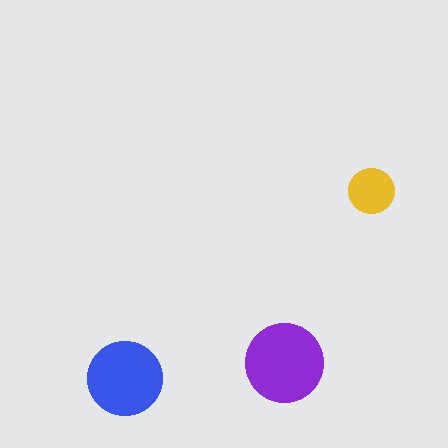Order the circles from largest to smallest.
the purple one, the blue one, the yellow one.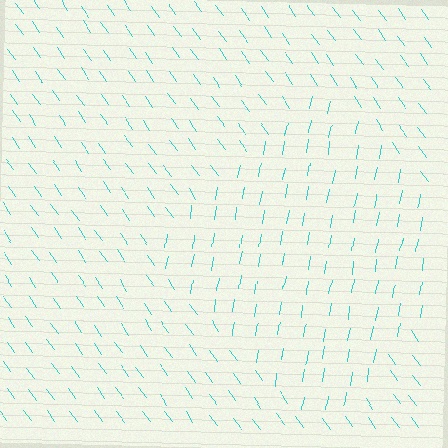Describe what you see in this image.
The image is filled with small cyan line segments. A diamond region in the image has lines oriented differently from the surrounding lines, creating a visible texture boundary.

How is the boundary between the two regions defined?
The boundary is defined purely by a change in line orientation (approximately 45 degrees difference). All lines are the same color and thickness.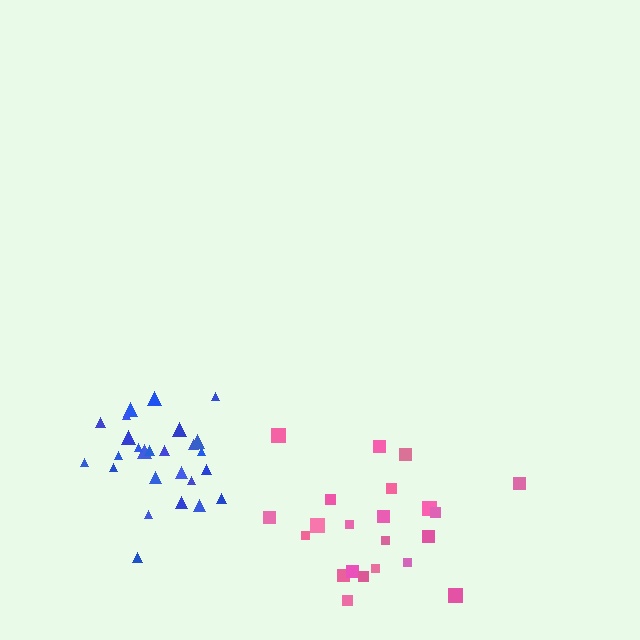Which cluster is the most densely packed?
Blue.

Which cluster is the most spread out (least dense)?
Pink.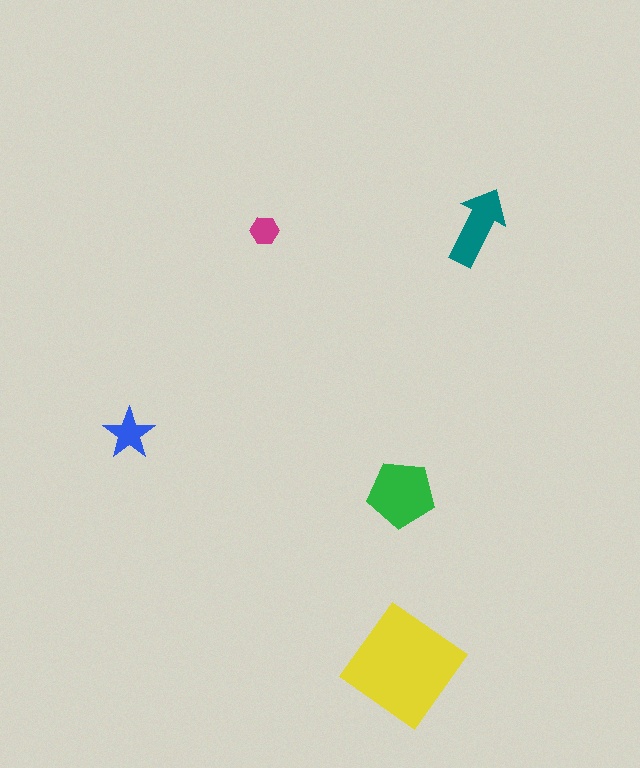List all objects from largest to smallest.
The yellow diamond, the green pentagon, the teal arrow, the blue star, the magenta hexagon.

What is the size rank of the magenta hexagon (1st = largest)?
5th.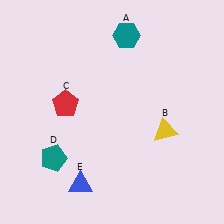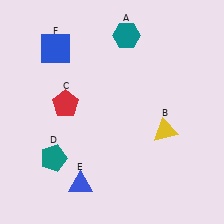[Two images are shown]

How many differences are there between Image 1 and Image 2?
There is 1 difference between the two images.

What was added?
A blue square (F) was added in Image 2.